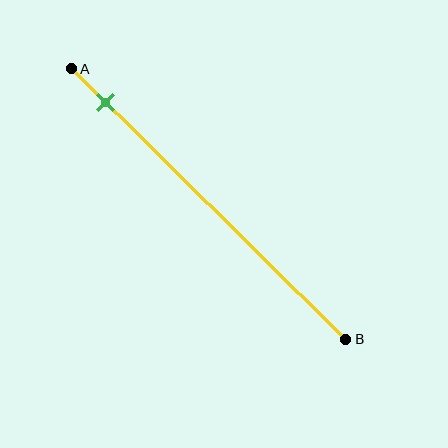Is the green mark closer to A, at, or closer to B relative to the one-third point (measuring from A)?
The green mark is closer to point A than the one-third point of segment AB.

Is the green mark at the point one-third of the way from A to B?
No, the mark is at about 15% from A, not at the 33% one-third point.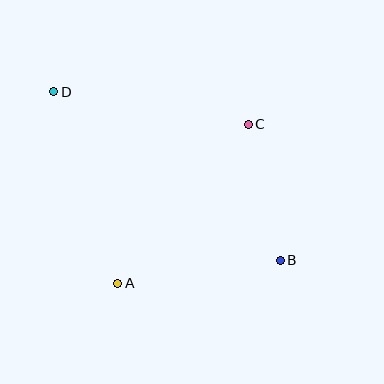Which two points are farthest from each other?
Points B and D are farthest from each other.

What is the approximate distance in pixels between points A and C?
The distance between A and C is approximately 205 pixels.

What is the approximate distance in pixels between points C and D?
The distance between C and D is approximately 197 pixels.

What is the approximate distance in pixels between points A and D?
The distance between A and D is approximately 202 pixels.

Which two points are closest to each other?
Points B and C are closest to each other.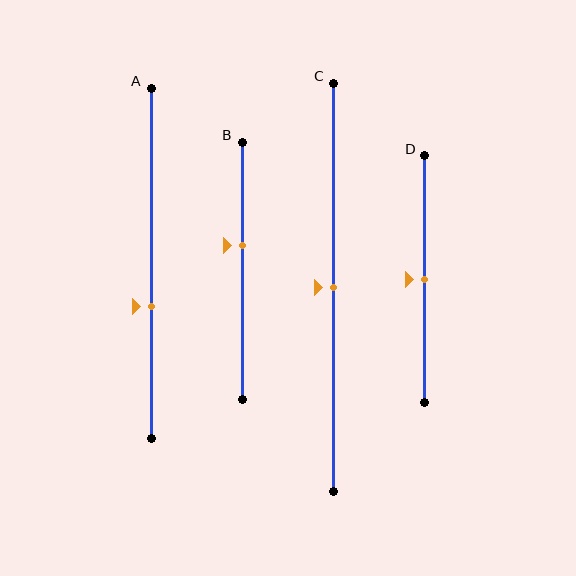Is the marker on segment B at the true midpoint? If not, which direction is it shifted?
No, the marker on segment B is shifted upward by about 10% of the segment length.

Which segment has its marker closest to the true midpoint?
Segment C has its marker closest to the true midpoint.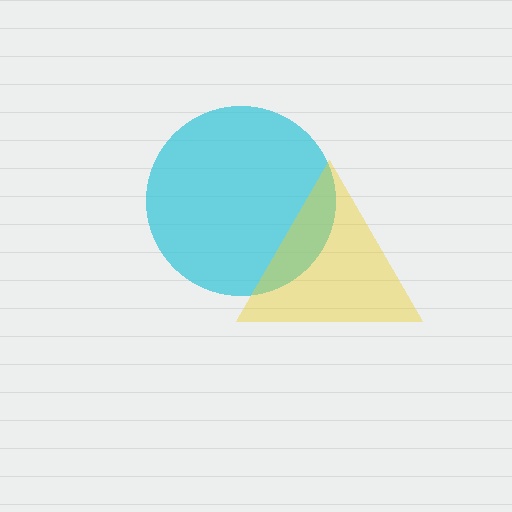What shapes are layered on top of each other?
The layered shapes are: a cyan circle, a yellow triangle.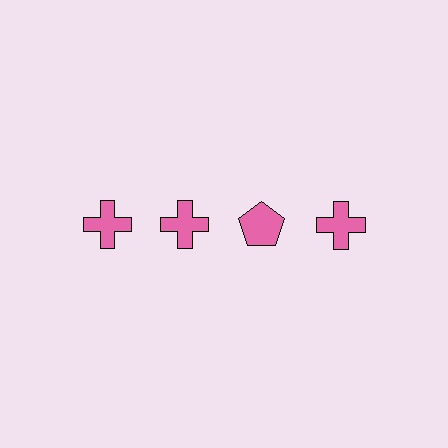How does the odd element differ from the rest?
It has a different shape: pentagon instead of cross.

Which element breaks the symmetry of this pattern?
The pink pentagon in the top row, center column breaks the symmetry. All other shapes are pink crosses.